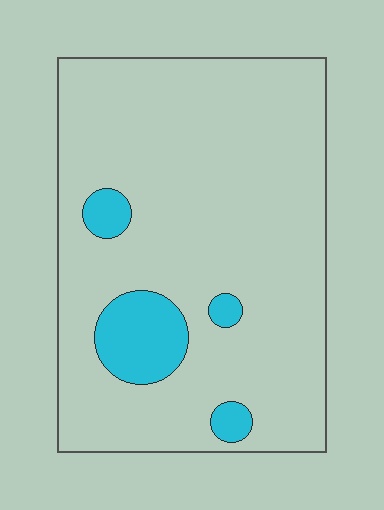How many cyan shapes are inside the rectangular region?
4.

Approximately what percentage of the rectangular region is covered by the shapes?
Approximately 10%.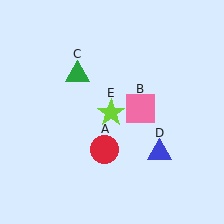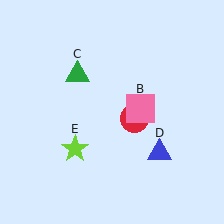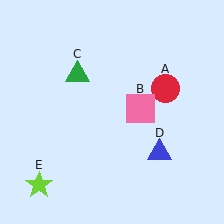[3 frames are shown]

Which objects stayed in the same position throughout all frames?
Pink square (object B) and green triangle (object C) and blue triangle (object D) remained stationary.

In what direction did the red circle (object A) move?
The red circle (object A) moved up and to the right.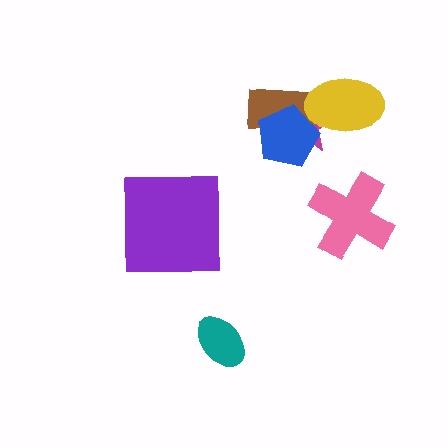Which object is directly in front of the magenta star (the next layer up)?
The brown rectangle is directly in front of the magenta star.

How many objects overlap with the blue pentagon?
3 objects overlap with the blue pentagon.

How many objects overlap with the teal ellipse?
0 objects overlap with the teal ellipse.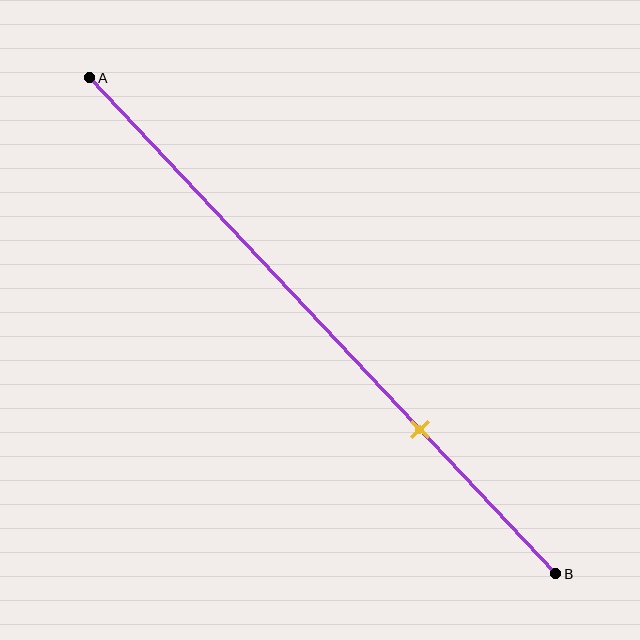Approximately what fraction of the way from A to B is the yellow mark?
The yellow mark is approximately 70% of the way from A to B.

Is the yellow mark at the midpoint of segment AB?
No, the mark is at about 70% from A, not at the 50% midpoint.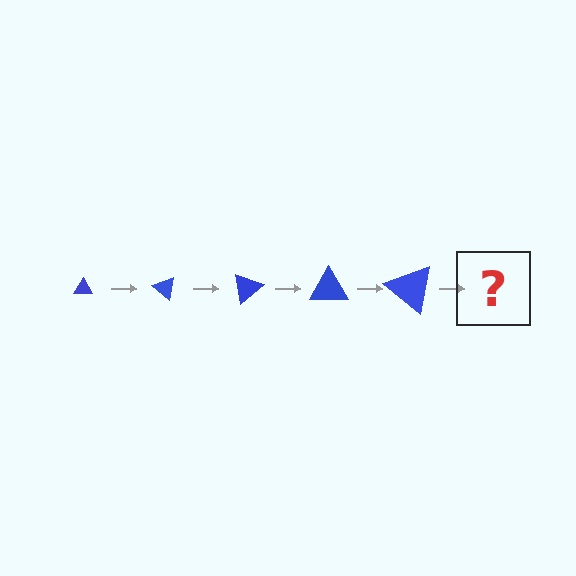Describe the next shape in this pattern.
It should be a triangle, larger than the previous one and rotated 200 degrees from the start.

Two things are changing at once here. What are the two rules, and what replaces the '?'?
The two rules are that the triangle grows larger each step and it rotates 40 degrees each step. The '?' should be a triangle, larger than the previous one and rotated 200 degrees from the start.